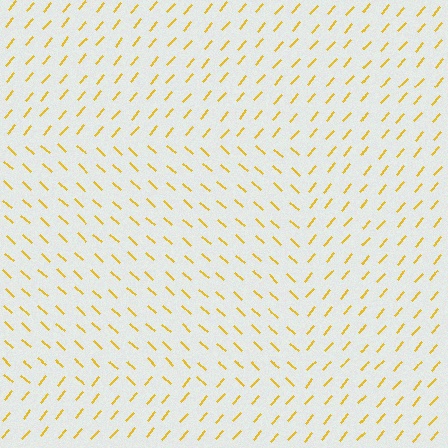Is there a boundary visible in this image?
Yes, there is a texture boundary formed by a change in line orientation.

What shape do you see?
I see a rectangle.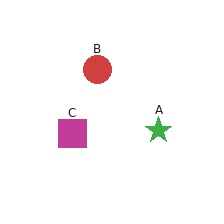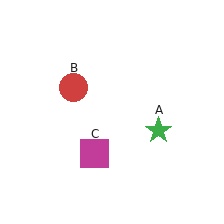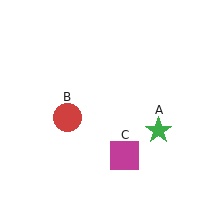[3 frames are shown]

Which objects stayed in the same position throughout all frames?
Green star (object A) remained stationary.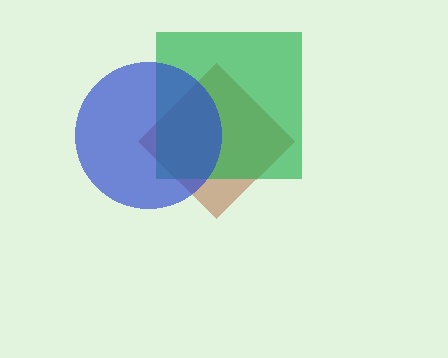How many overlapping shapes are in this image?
There are 3 overlapping shapes in the image.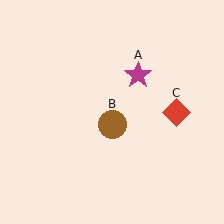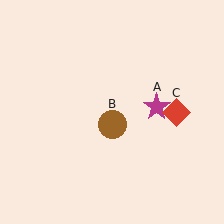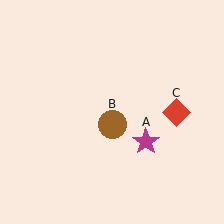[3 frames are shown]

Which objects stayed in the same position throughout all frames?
Brown circle (object B) and red diamond (object C) remained stationary.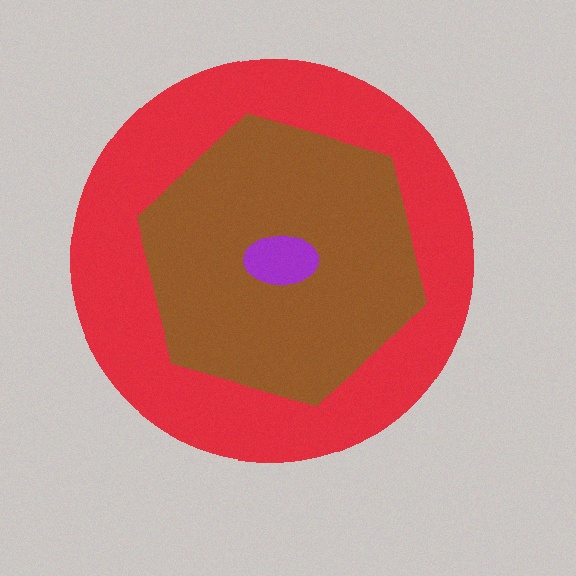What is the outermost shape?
The red circle.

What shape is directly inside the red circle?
The brown hexagon.